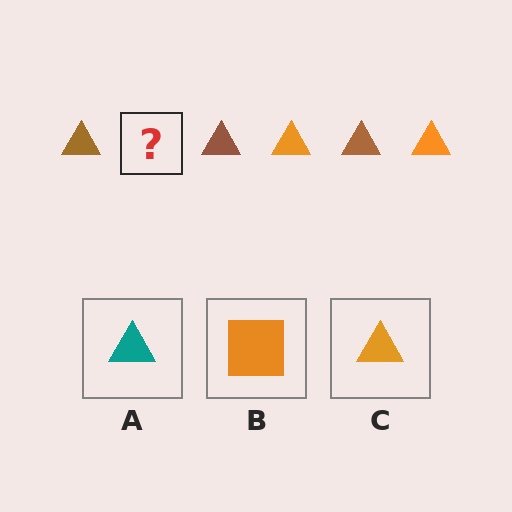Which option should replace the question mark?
Option C.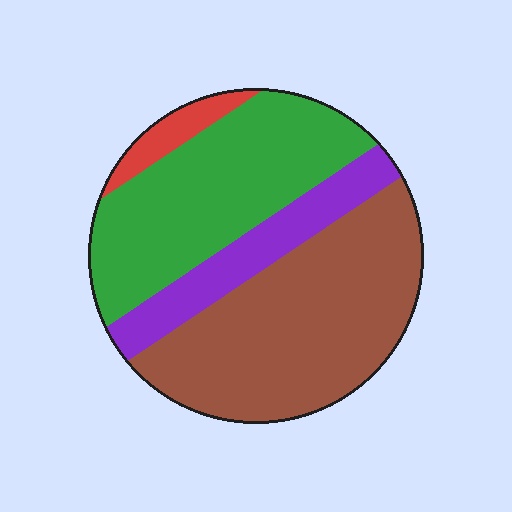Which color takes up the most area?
Brown, at roughly 45%.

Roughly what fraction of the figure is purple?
Purple covers 15% of the figure.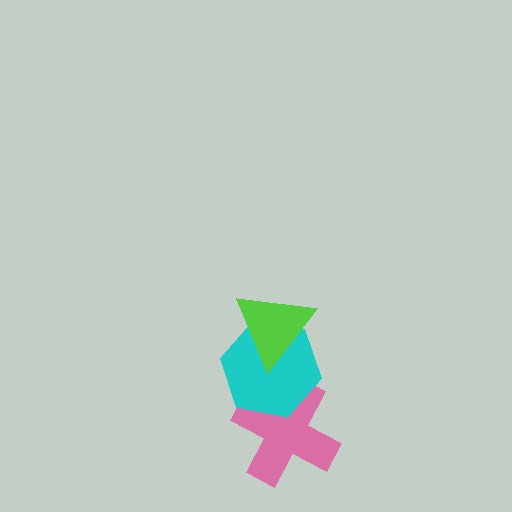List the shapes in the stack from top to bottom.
From top to bottom: the lime triangle, the cyan hexagon, the pink cross.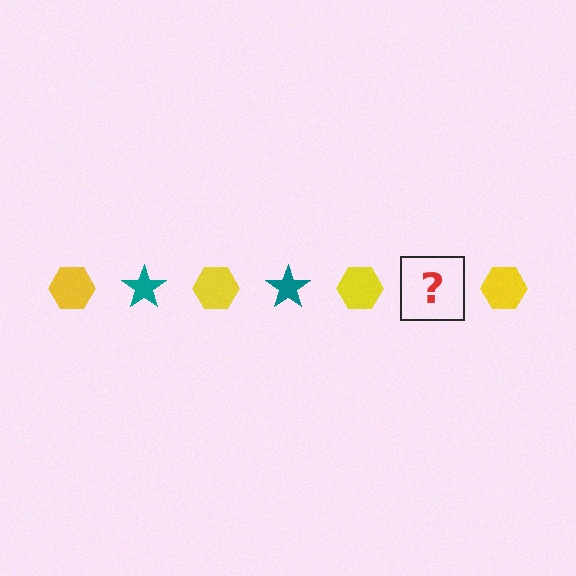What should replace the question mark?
The question mark should be replaced with a teal star.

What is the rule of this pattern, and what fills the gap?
The rule is that the pattern alternates between yellow hexagon and teal star. The gap should be filled with a teal star.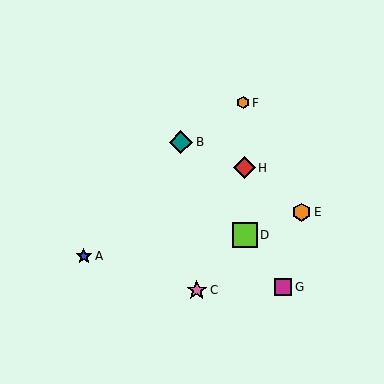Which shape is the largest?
The lime square (labeled D) is the largest.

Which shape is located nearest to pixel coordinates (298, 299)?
The magenta square (labeled G) at (283, 287) is nearest to that location.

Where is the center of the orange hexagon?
The center of the orange hexagon is at (243, 103).